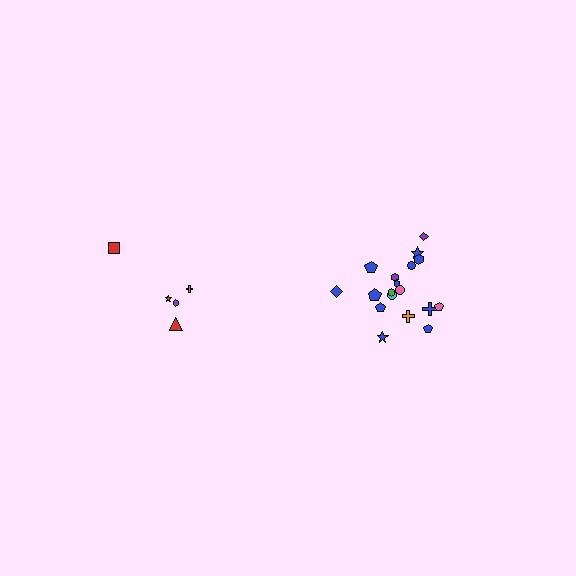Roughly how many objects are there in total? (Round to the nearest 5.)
Roughly 25 objects in total.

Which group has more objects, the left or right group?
The right group.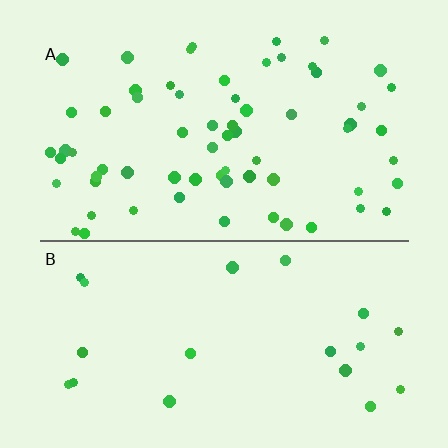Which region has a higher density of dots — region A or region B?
A (the top).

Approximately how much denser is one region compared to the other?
Approximately 3.3× — region A over region B.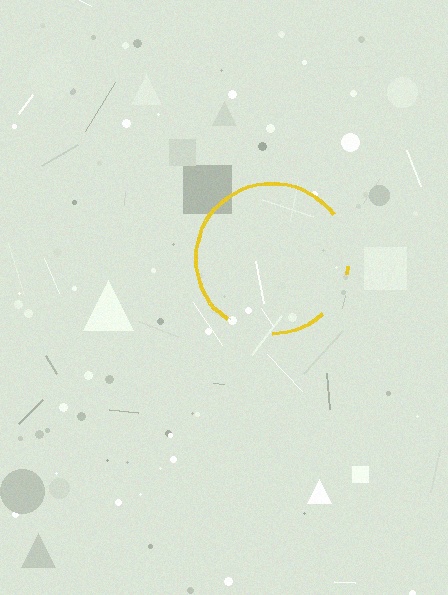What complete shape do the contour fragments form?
The contour fragments form a circle.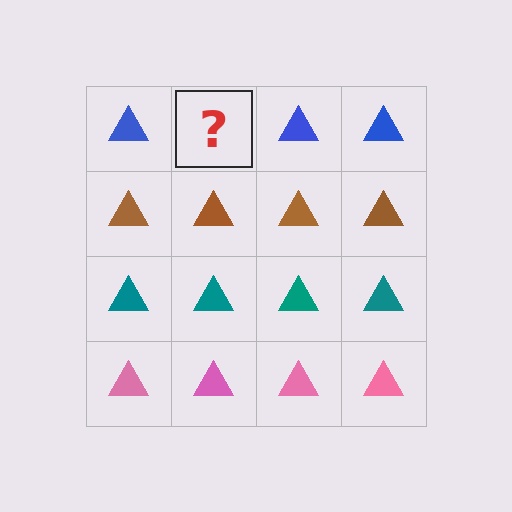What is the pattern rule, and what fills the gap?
The rule is that each row has a consistent color. The gap should be filled with a blue triangle.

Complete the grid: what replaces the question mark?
The question mark should be replaced with a blue triangle.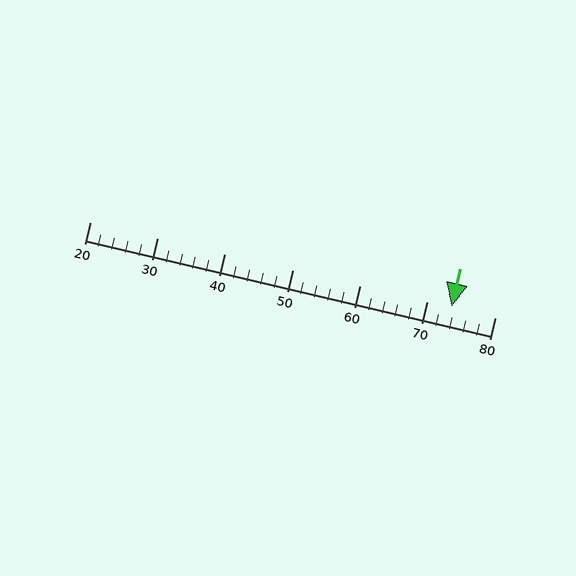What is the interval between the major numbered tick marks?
The major tick marks are spaced 10 units apart.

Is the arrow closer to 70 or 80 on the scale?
The arrow is closer to 70.